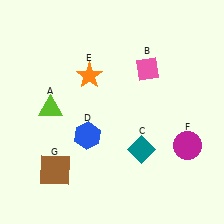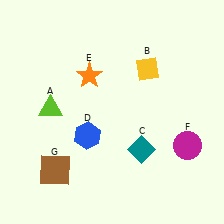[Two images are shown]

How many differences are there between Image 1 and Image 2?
There is 1 difference between the two images.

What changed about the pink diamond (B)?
In Image 1, B is pink. In Image 2, it changed to yellow.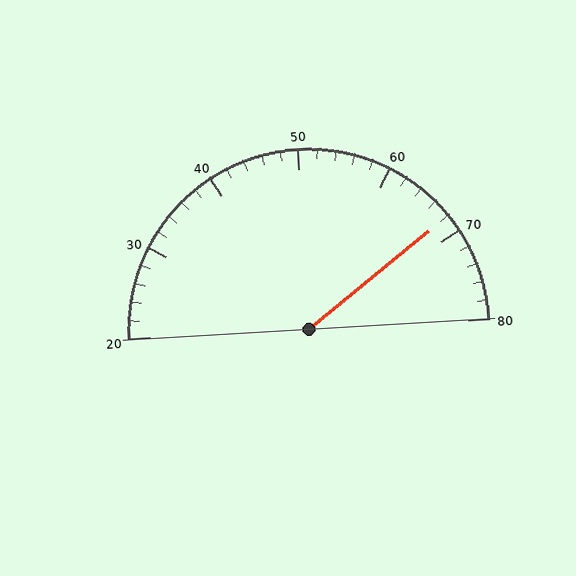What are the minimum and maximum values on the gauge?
The gauge ranges from 20 to 80.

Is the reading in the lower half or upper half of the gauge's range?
The reading is in the upper half of the range (20 to 80).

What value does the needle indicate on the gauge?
The needle indicates approximately 68.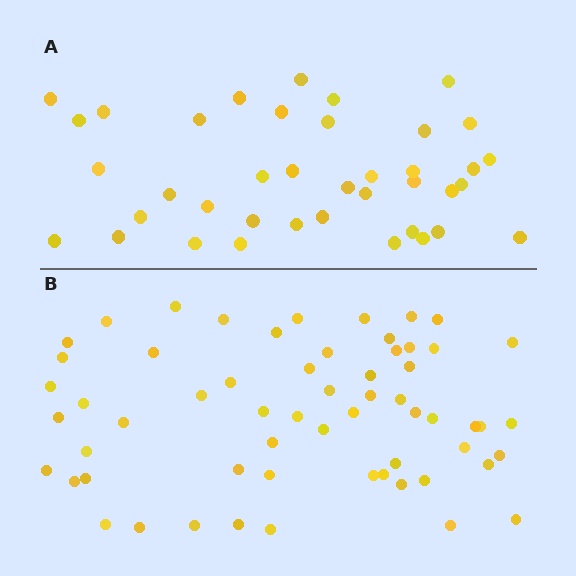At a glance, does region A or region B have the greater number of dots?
Region B (the bottom region) has more dots.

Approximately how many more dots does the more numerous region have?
Region B has approximately 20 more dots than region A.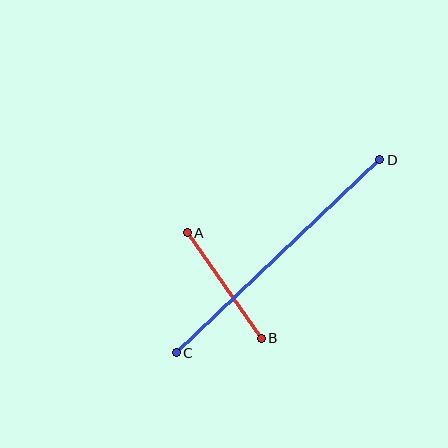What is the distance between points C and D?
The distance is approximately 281 pixels.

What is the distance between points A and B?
The distance is approximately 129 pixels.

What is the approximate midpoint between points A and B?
The midpoint is at approximately (224, 285) pixels.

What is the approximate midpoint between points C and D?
The midpoint is at approximately (278, 256) pixels.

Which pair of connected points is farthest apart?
Points C and D are farthest apart.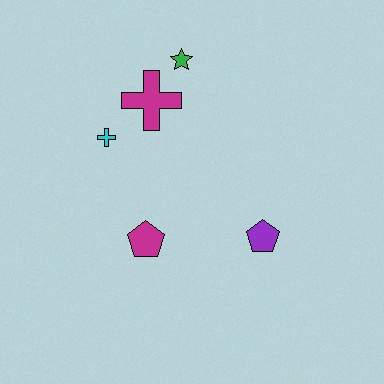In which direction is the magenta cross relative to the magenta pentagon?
The magenta cross is above the magenta pentagon.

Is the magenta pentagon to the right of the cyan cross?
Yes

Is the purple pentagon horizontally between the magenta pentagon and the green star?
No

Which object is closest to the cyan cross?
The magenta cross is closest to the cyan cross.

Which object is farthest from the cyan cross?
The purple pentagon is farthest from the cyan cross.